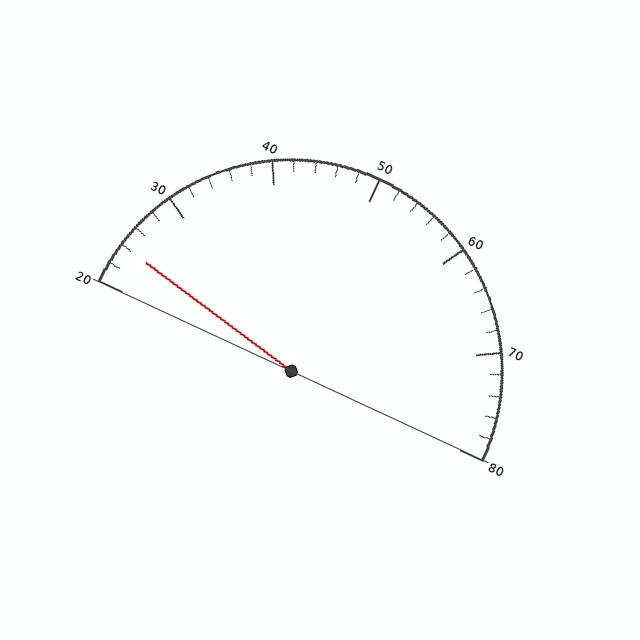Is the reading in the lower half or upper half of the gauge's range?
The reading is in the lower half of the range (20 to 80).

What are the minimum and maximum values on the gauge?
The gauge ranges from 20 to 80.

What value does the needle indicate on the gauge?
The needle indicates approximately 24.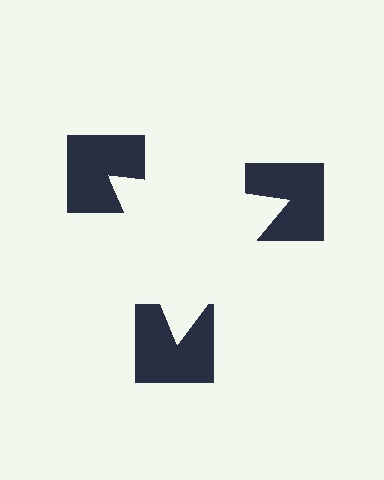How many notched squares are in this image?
There are 3 — one at each vertex of the illusory triangle.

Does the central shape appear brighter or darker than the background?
It typically appears slightly brighter than the background, even though no actual brightness change is drawn.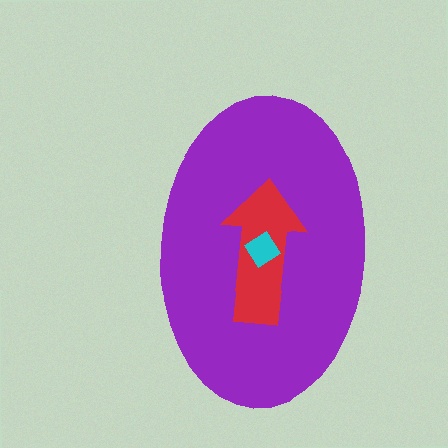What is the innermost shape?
The cyan diamond.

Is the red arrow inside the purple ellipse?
Yes.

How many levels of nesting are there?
3.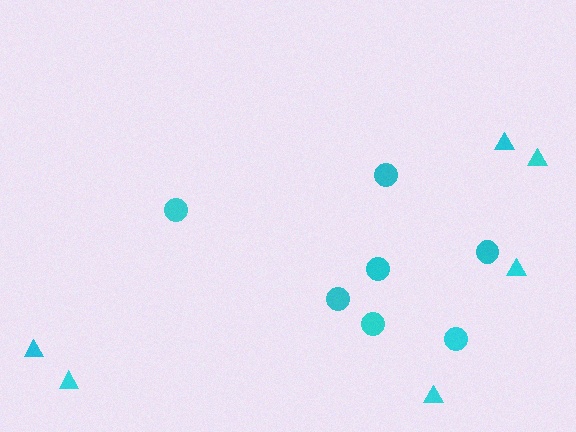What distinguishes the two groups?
There are 2 groups: one group of circles (7) and one group of triangles (6).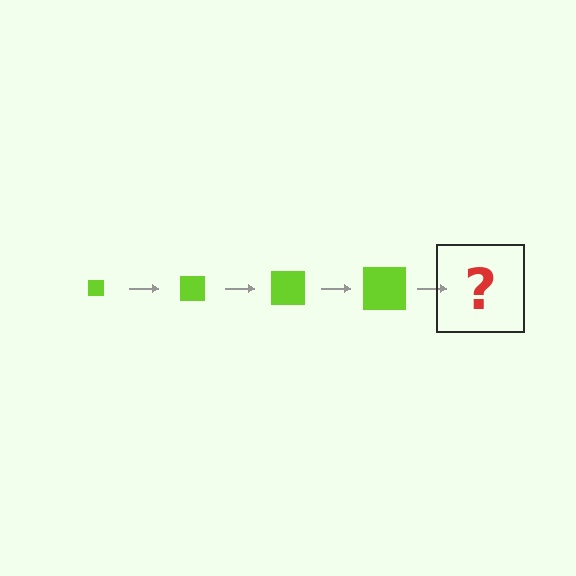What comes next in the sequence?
The next element should be a lime square, larger than the previous one.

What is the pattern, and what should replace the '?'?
The pattern is that the square gets progressively larger each step. The '?' should be a lime square, larger than the previous one.